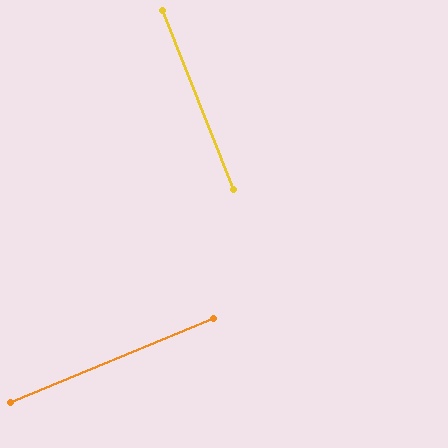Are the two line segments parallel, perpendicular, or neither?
Perpendicular — they meet at approximately 89°.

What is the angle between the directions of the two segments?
Approximately 89 degrees.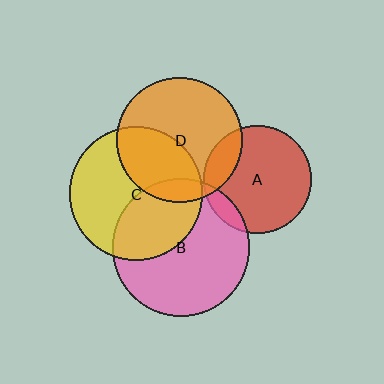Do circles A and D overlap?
Yes.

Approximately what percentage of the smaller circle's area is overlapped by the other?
Approximately 15%.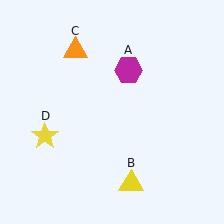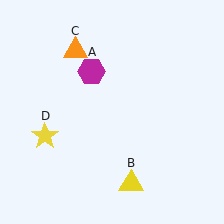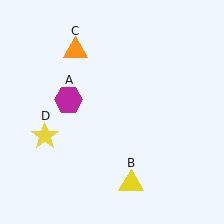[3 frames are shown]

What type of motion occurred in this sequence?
The magenta hexagon (object A) rotated counterclockwise around the center of the scene.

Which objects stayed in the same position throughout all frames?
Yellow triangle (object B) and orange triangle (object C) and yellow star (object D) remained stationary.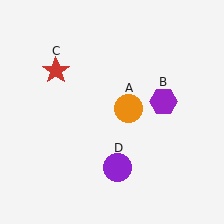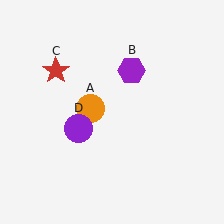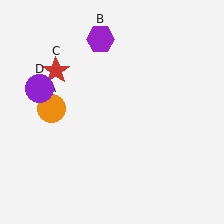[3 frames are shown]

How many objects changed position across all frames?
3 objects changed position: orange circle (object A), purple hexagon (object B), purple circle (object D).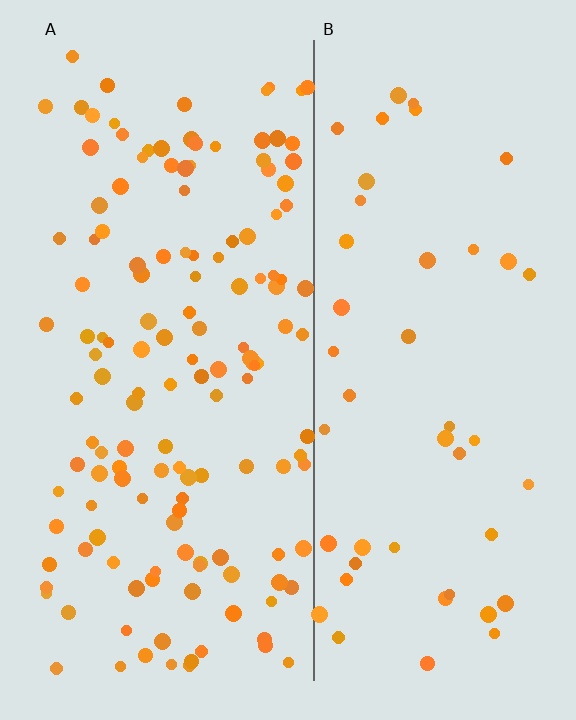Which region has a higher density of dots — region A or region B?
A (the left).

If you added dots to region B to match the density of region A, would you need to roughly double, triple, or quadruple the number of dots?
Approximately triple.